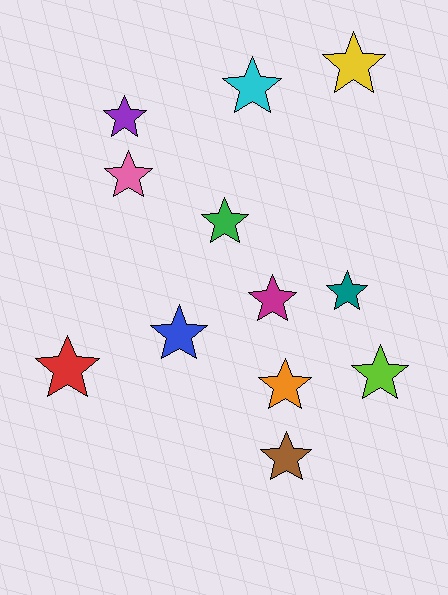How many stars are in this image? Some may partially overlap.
There are 12 stars.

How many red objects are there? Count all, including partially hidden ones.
There is 1 red object.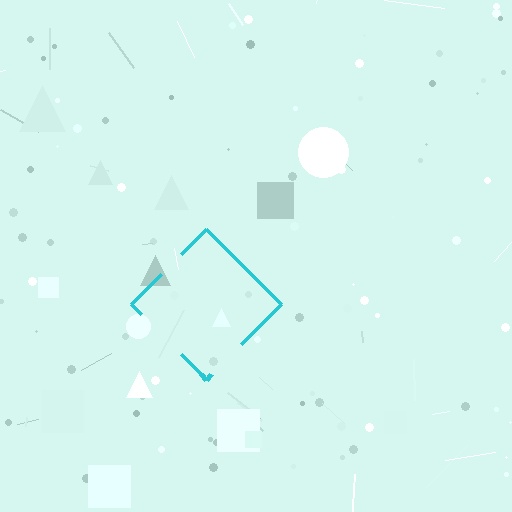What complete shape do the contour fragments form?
The contour fragments form a diamond.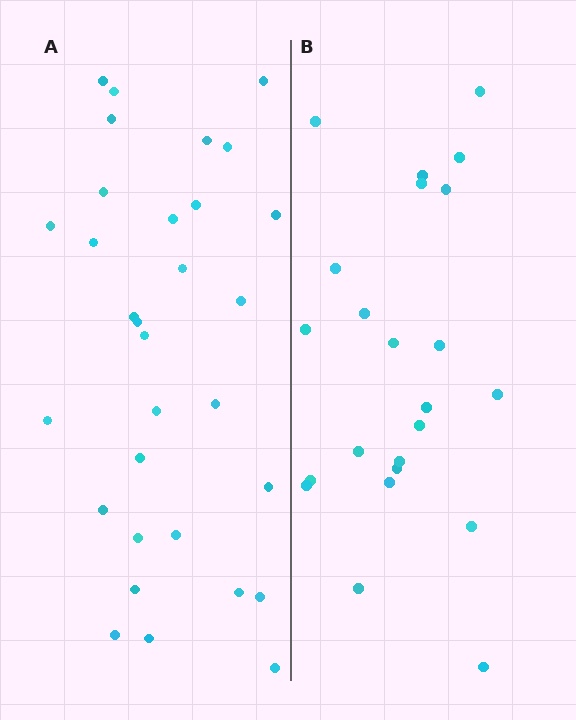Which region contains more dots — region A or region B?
Region A (the left region) has more dots.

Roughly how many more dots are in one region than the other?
Region A has roughly 8 or so more dots than region B.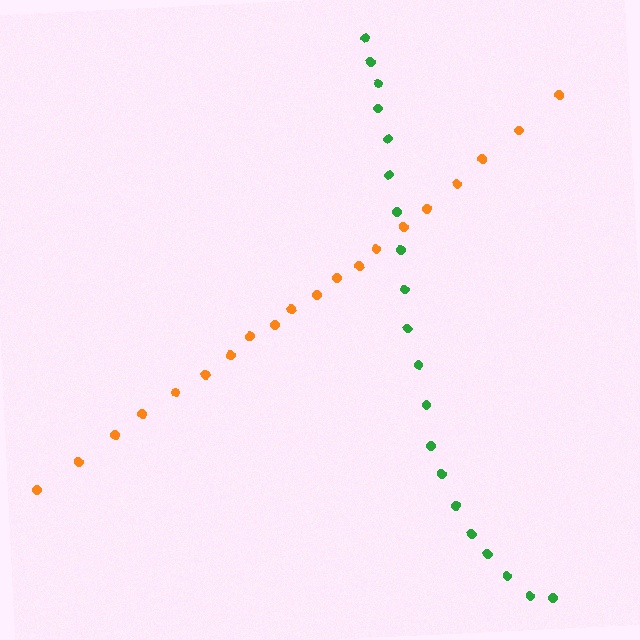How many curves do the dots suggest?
There are 2 distinct paths.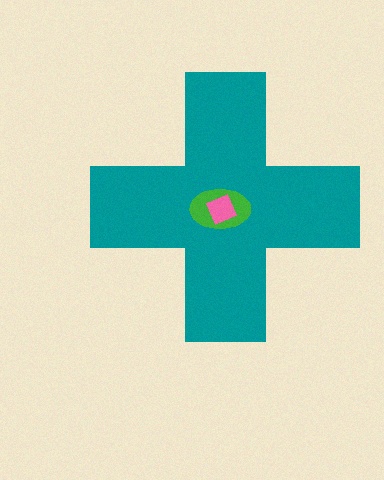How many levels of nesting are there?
3.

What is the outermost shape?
The teal cross.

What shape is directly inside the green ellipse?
The pink square.